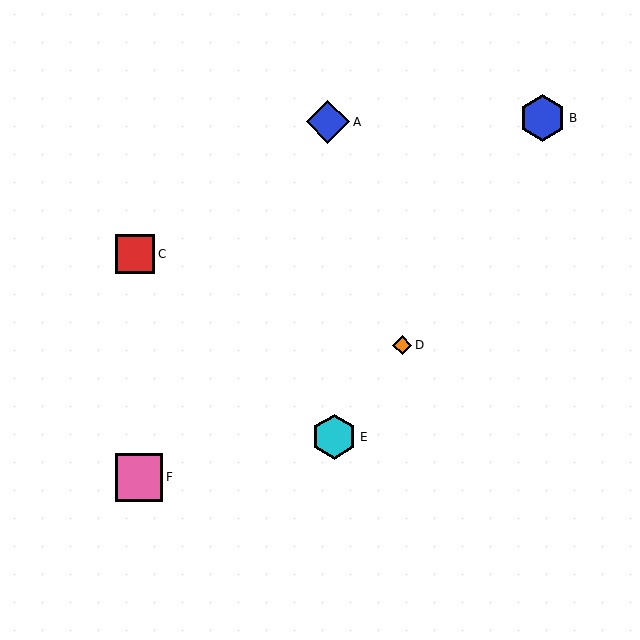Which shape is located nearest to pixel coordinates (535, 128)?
The blue hexagon (labeled B) at (542, 118) is nearest to that location.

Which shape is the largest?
The pink square (labeled F) is the largest.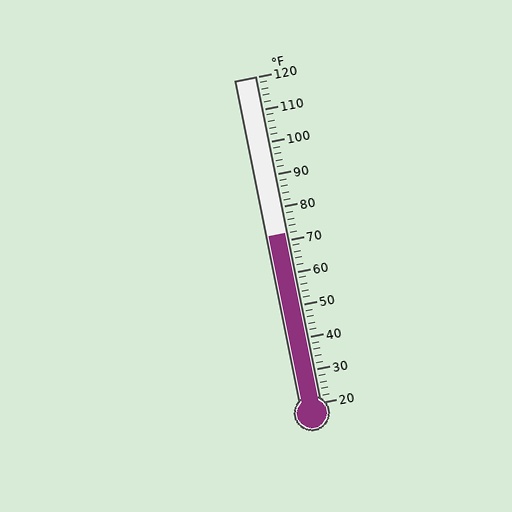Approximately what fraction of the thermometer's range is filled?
The thermometer is filled to approximately 50% of its range.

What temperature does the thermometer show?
The thermometer shows approximately 72°F.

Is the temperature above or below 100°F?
The temperature is below 100°F.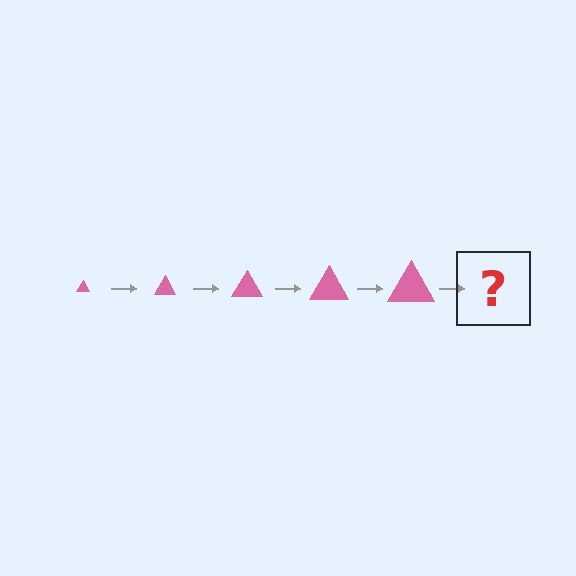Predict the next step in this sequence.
The next step is a pink triangle, larger than the previous one.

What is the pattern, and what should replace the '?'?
The pattern is that the triangle gets progressively larger each step. The '?' should be a pink triangle, larger than the previous one.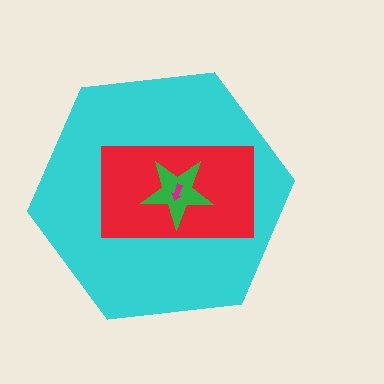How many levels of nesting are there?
4.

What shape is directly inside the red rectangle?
The green star.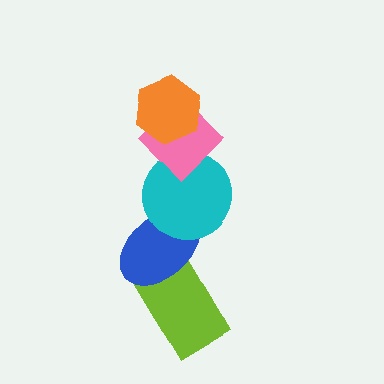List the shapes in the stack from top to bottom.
From top to bottom: the orange hexagon, the pink diamond, the cyan circle, the blue ellipse, the lime rectangle.